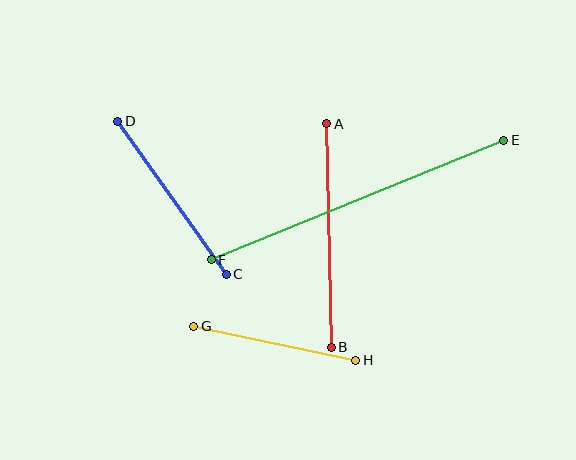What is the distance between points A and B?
The distance is approximately 224 pixels.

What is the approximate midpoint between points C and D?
The midpoint is at approximately (172, 198) pixels.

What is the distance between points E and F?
The distance is approximately 316 pixels.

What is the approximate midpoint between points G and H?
The midpoint is at approximately (275, 343) pixels.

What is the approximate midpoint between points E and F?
The midpoint is at approximately (357, 200) pixels.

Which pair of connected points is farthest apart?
Points E and F are farthest apart.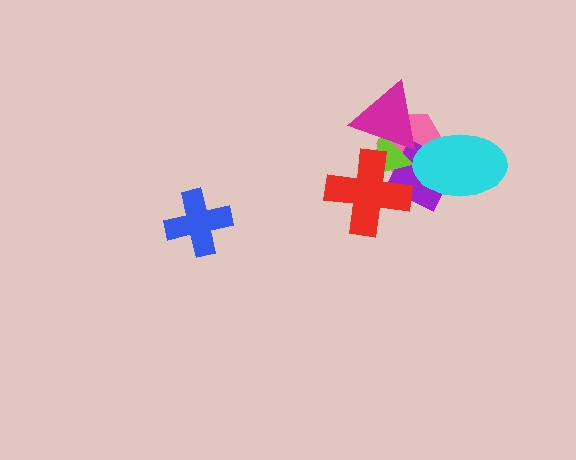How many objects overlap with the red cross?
3 objects overlap with the red cross.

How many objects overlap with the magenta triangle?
3 objects overlap with the magenta triangle.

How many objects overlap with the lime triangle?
4 objects overlap with the lime triangle.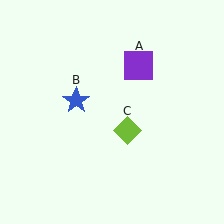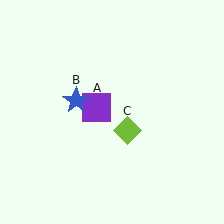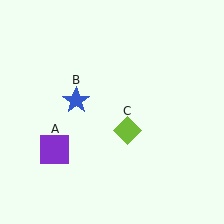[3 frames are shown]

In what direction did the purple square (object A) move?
The purple square (object A) moved down and to the left.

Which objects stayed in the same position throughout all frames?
Blue star (object B) and lime diamond (object C) remained stationary.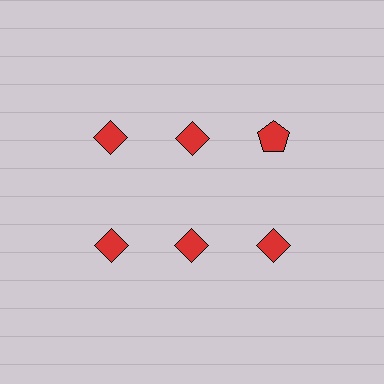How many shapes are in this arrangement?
There are 6 shapes arranged in a grid pattern.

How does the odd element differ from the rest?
It has a different shape: pentagon instead of diamond.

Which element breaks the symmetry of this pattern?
The red pentagon in the top row, center column breaks the symmetry. All other shapes are red diamonds.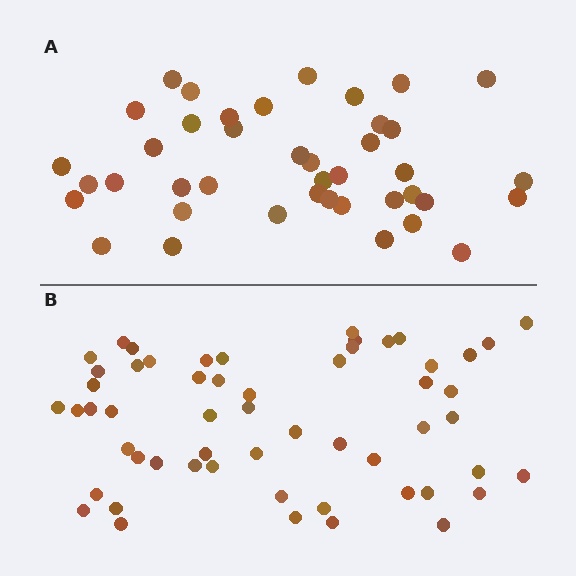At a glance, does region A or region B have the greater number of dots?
Region B (the bottom region) has more dots.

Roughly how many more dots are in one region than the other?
Region B has approximately 15 more dots than region A.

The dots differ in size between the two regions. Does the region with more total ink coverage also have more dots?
No. Region A has more total ink coverage because its dots are larger, but region B actually contains more individual dots. Total area can be misleading — the number of items is what matters here.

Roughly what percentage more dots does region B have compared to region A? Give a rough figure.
About 35% more.